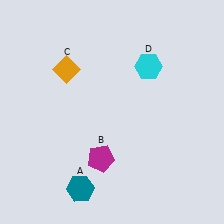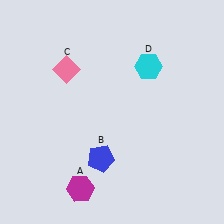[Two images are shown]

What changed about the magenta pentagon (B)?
In Image 1, B is magenta. In Image 2, it changed to blue.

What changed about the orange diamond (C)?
In Image 1, C is orange. In Image 2, it changed to pink.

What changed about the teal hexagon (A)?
In Image 1, A is teal. In Image 2, it changed to magenta.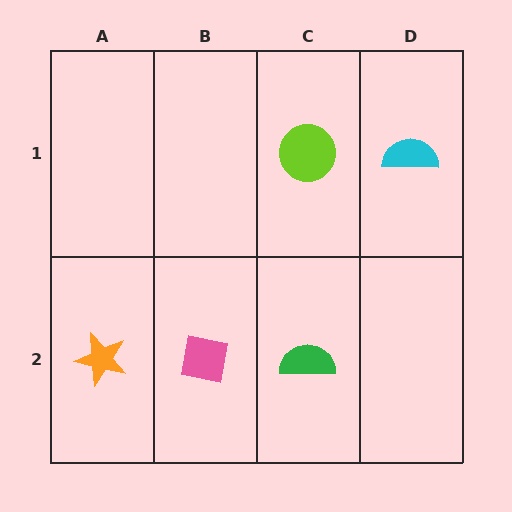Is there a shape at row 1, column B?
No, that cell is empty.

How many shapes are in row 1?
2 shapes.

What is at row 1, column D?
A cyan semicircle.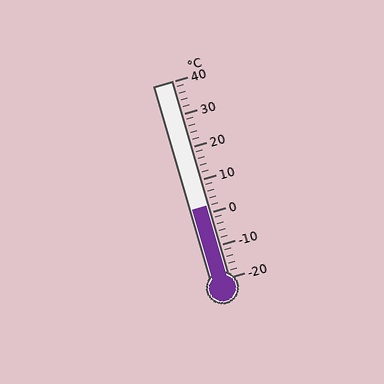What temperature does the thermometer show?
The thermometer shows approximately 2°C.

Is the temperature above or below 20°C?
The temperature is below 20°C.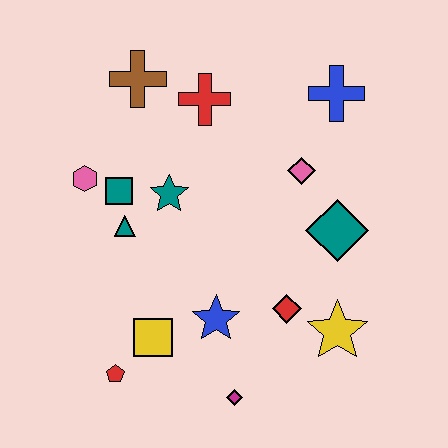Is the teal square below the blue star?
No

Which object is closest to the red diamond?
The yellow star is closest to the red diamond.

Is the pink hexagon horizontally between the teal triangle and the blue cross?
No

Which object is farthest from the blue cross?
The red pentagon is farthest from the blue cross.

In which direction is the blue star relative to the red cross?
The blue star is below the red cross.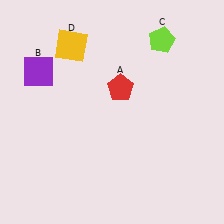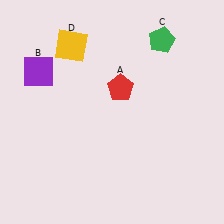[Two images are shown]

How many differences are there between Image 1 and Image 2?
There is 1 difference between the two images.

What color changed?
The pentagon (C) changed from lime in Image 1 to green in Image 2.